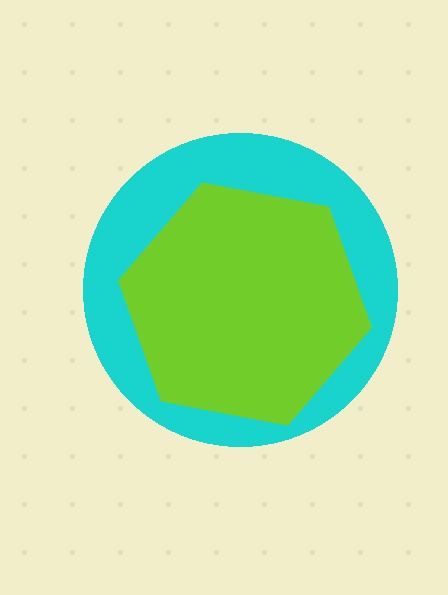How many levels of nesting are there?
2.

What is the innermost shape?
The lime hexagon.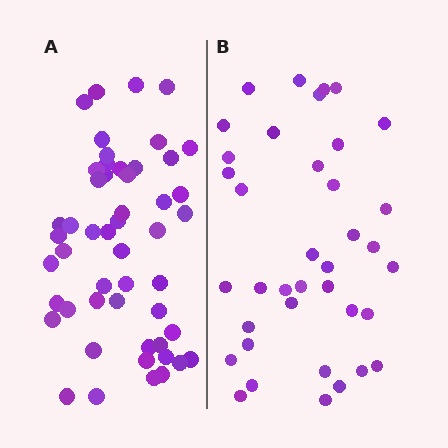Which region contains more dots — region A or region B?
Region A (the left region) has more dots.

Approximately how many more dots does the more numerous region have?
Region A has approximately 15 more dots than region B.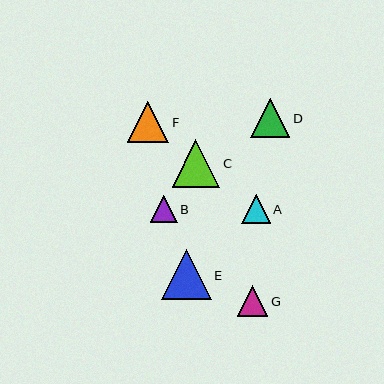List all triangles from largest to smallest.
From largest to smallest: E, C, F, D, G, A, B.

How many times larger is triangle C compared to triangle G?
Triangle C is approximately 1.6 times the size of triangle G.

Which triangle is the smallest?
Triangle B is the smallest with a size of approximately 27 pixels.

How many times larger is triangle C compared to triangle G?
Triangle C is approximately 1.6 times the size of triangle G.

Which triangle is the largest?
Triangle E is the largest with a size of approximately 49 pixels.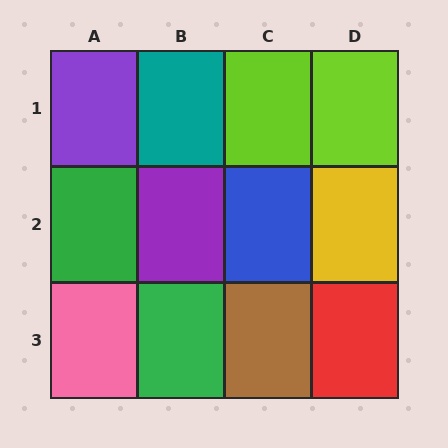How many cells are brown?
1 cell is brown.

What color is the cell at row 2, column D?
Yellow.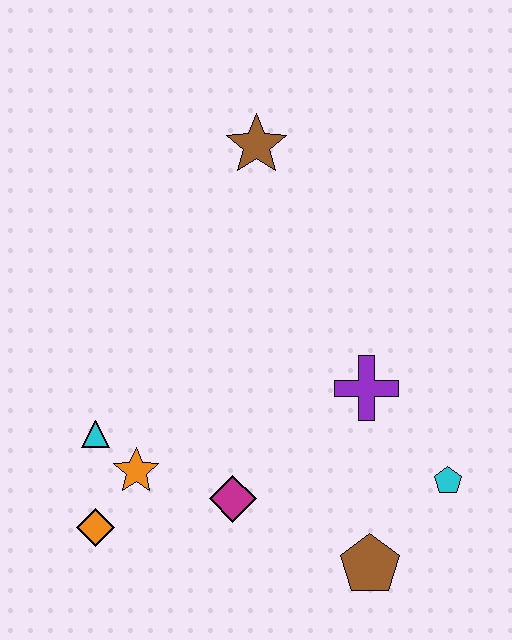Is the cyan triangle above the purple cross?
No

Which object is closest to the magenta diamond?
The orange star is closest to the magenta diamond.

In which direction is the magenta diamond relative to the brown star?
The magenta diamond is below the brown star.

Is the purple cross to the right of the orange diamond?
Yes